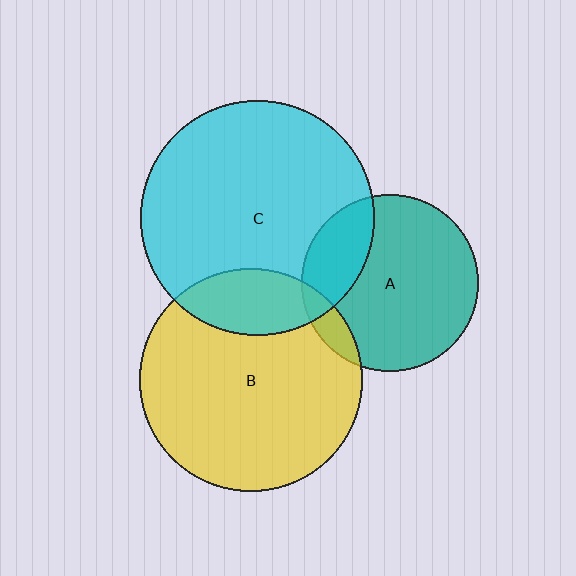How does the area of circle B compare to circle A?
Approximately 1.6 times.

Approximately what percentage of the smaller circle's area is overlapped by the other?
Approximately 25%.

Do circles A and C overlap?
Yes.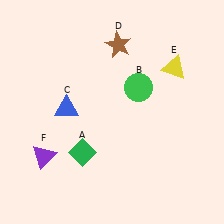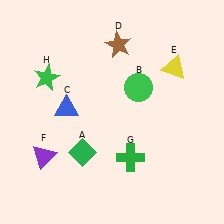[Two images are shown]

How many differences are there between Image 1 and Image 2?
There are 2 differences between the two images.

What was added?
A green cross (G), a green star (H) were added in Image 2.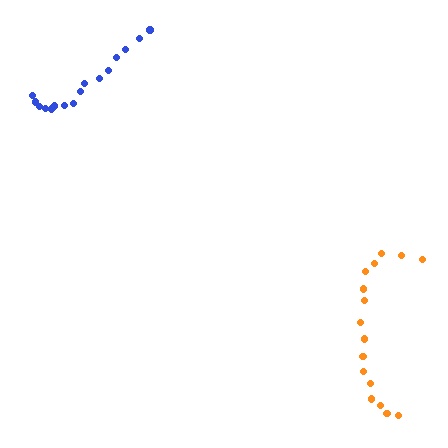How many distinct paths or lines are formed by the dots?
There are 2 distinct paths.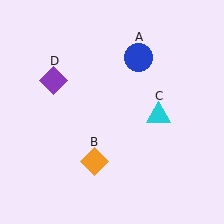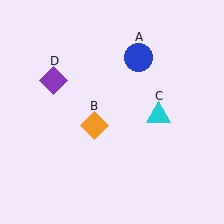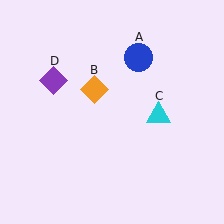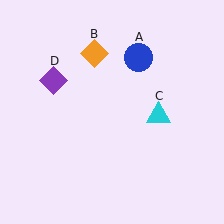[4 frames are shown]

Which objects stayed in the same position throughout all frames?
Blue circle (object A) and cyan triangle (object C) and purple diamond (object D) remained stationary.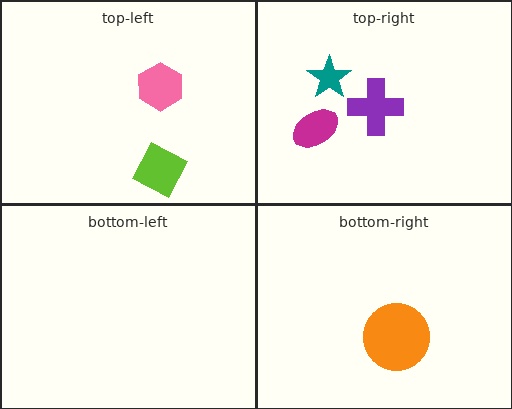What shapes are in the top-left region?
The lime diamond, the pink hexagon.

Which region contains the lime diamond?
The top-left region.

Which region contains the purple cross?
The top-right region.